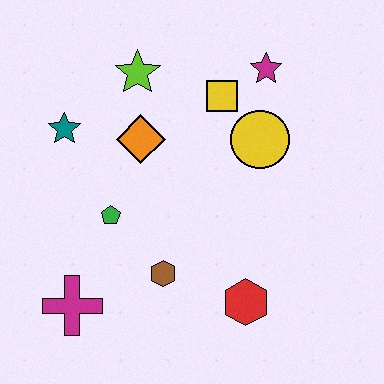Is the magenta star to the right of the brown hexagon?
Yes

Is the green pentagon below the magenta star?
Yes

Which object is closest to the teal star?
The orange diamond is closest to the teal star.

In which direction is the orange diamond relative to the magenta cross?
The orange diamond is above the magenta cross.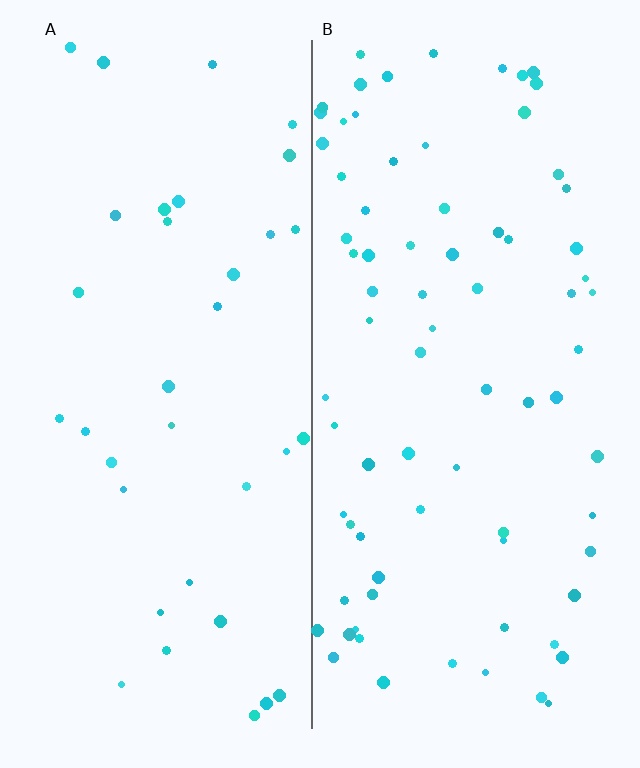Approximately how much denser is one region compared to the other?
Approximately 2.2× — region B over region A.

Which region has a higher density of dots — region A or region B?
B (the right).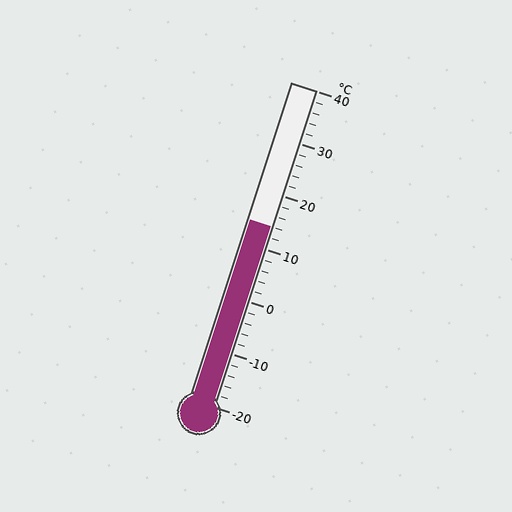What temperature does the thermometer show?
The thermometer shows approximately 14°C.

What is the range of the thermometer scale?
The thermometer scale ranges from -20°C to 40°C.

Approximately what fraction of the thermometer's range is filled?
The thermometer is filled to approximately 55% of its range.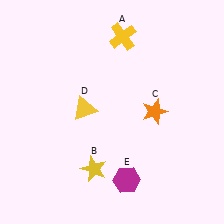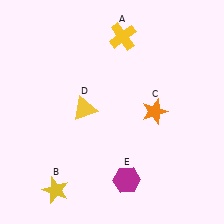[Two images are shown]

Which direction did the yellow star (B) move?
The yellow star (B) moved left.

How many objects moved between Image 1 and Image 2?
1 object moved between the two images.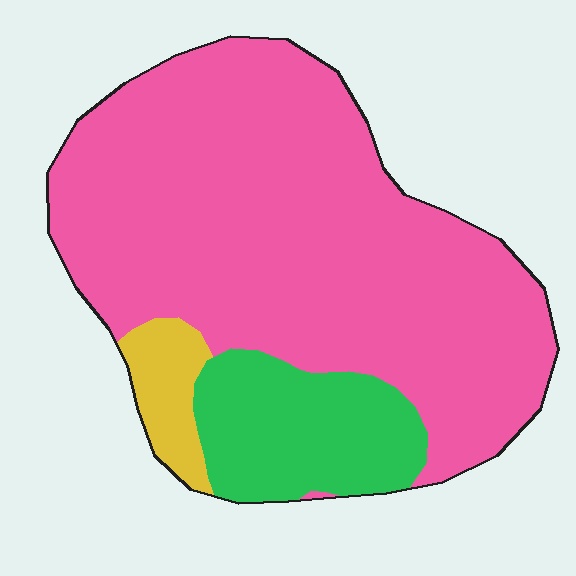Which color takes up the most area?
Pink, at roughly 75%.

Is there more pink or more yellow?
Pink.